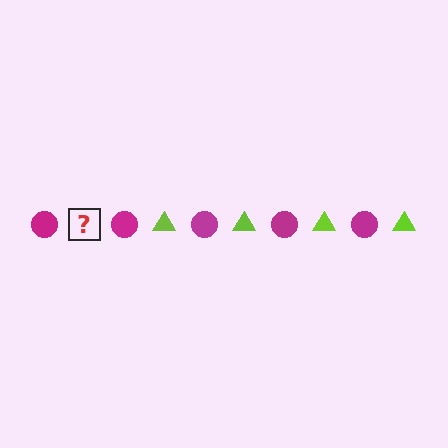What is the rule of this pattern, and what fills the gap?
The rule is that the pattern alternates between magenta circle and lime triangle. The gap should be filled with a lime triangle.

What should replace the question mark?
The question mark should be replaced with a lime triangle.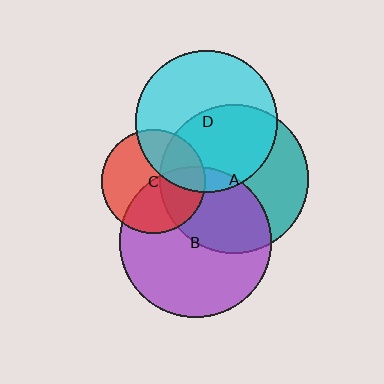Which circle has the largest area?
Circle B (purple).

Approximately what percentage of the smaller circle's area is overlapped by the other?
Approximately 45%.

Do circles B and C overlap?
Yes.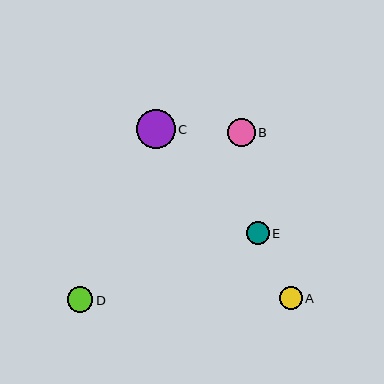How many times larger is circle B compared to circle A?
Circle B is approximately 1.2 times the size of circle A.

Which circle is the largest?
Circle C is the largest with a size of approximately 39 pixels.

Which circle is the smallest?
Circle A is the smallest with a size of approximately 23 pixels.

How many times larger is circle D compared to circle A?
Circle D is approximately 1.1 times the size of circle A.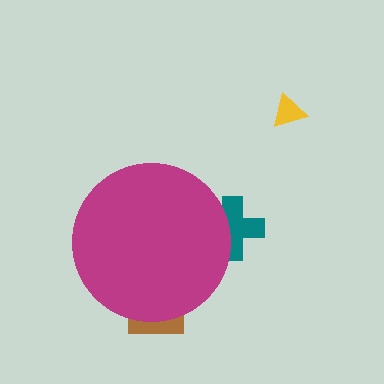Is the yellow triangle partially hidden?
No, the yellow triangle is fully visible.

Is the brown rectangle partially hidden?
Yes, the brown rectangle is partially hidden behind the magenta circle.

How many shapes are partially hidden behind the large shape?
2 shapes are partially hidden.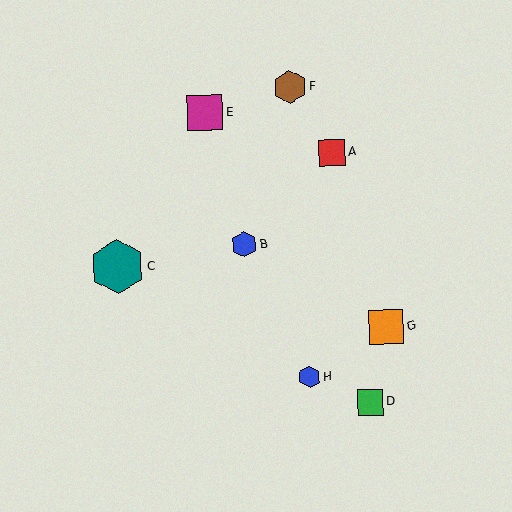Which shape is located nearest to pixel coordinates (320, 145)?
The red square (labeled A) at (332, 153) is nearest to that location.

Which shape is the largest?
The teal hexagon (labeled C) is the largest.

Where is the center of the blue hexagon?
The center of the blue hexagon is at (309, 377).